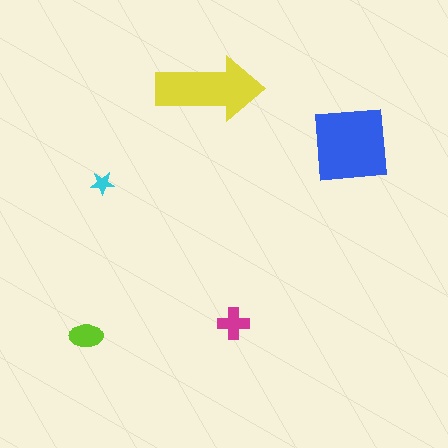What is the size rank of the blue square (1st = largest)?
1st.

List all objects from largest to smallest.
The blue square, the yellow arrow, the lime ellipse, the magenta cross, the cyan star.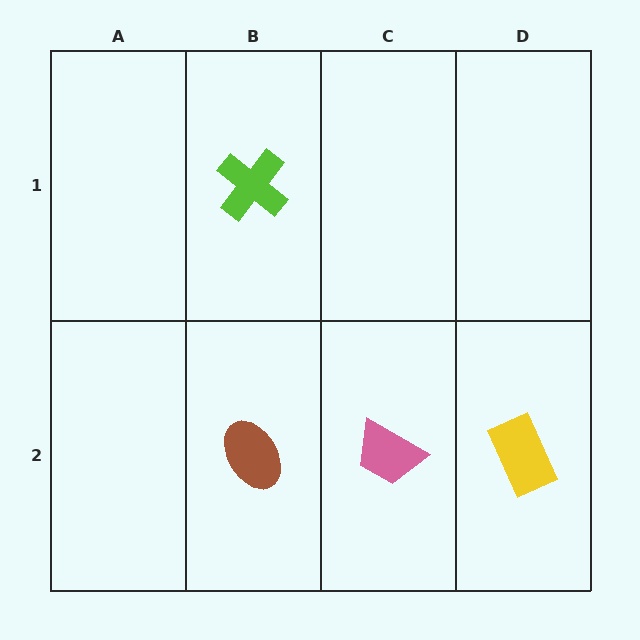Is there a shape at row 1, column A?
No, that cell is empty.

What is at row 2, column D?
A yellow rectangle.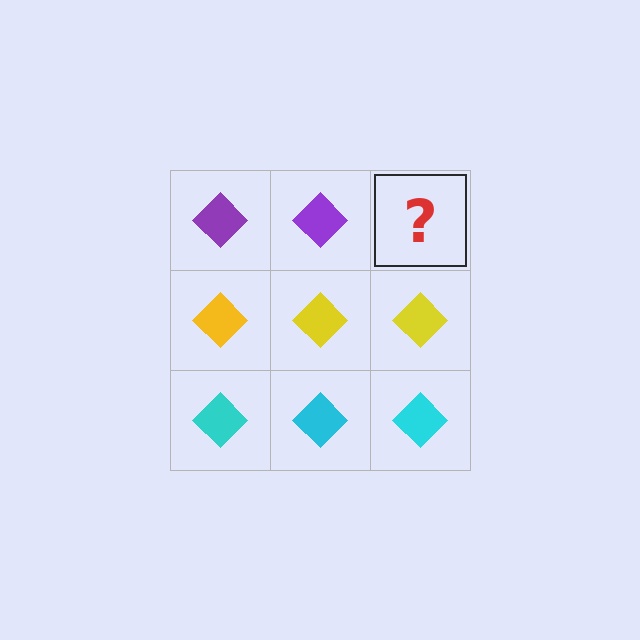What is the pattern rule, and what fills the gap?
The rule is that each row has a consistent color. The gap should be filled with a purple diamond.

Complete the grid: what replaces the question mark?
The question mark should be replaced with a purple diamond.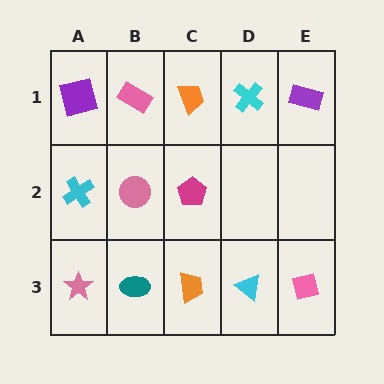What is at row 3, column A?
A pink star.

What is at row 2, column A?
A cyan cross.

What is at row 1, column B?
A pink rectangle.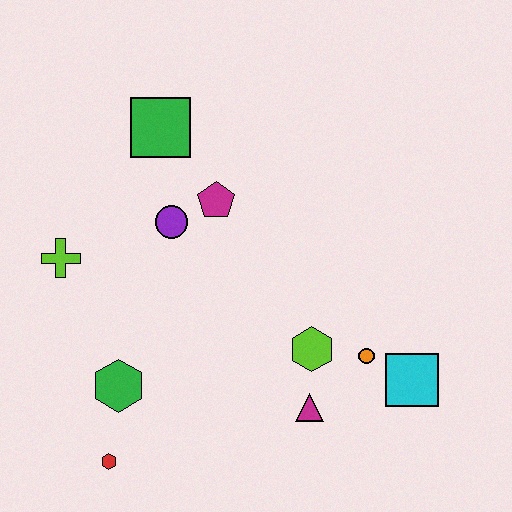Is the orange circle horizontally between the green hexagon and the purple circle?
No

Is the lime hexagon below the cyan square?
No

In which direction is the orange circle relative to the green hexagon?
The orange circle is to the right of the green hexagon.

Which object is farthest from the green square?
The cyan square is farthest from the green square.